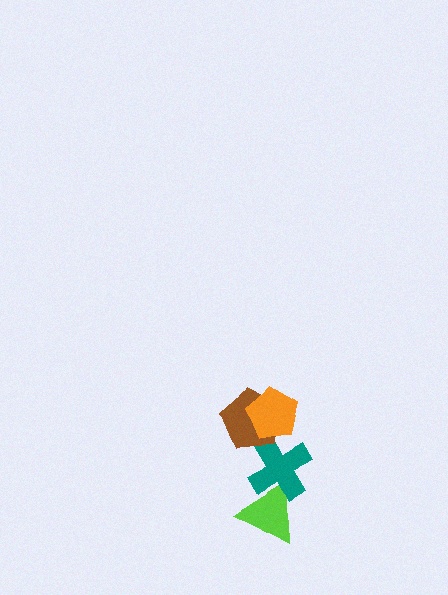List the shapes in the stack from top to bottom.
From top to bottom: the orange pentagon, the brown pentagon, the teal cross, the lime triangle.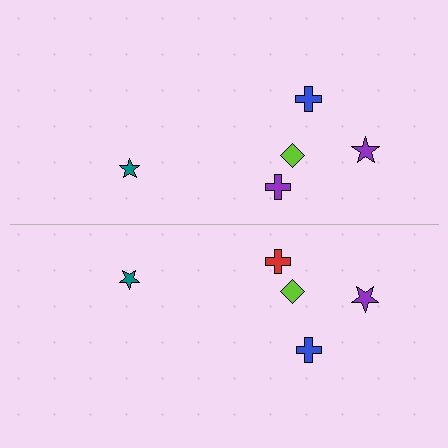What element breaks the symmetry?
The red cross on the bottom side breaks the symmetry — its mirror counterpart is purple.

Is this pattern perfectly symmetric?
No, the pattern is not perfectly symmetric. The red cross on the bottom side breaks the symmetry — its mirror counterpart is purple.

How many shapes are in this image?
There are 10 shapes in this image.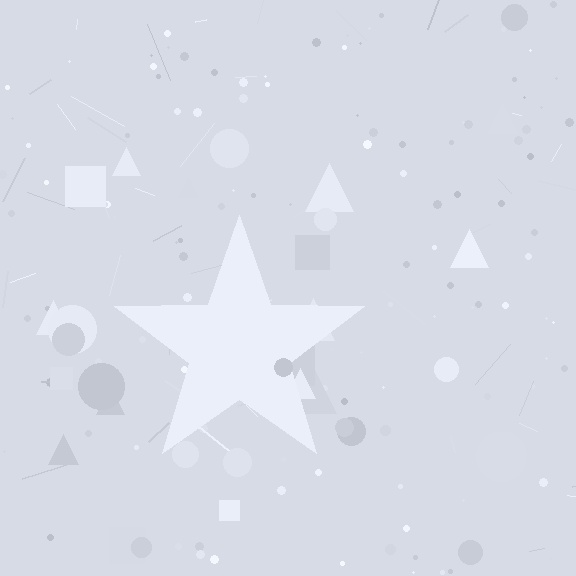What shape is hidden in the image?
A star is hidden in the image.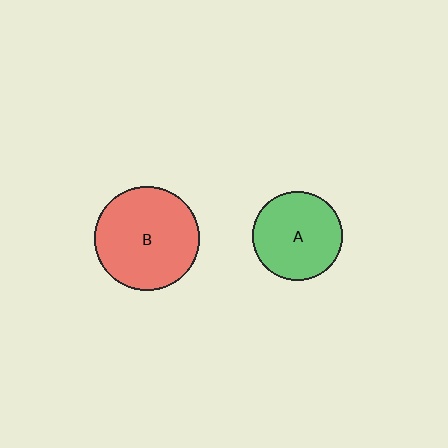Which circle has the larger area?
Circle B (red).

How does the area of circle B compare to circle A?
Approximately 1.4 times.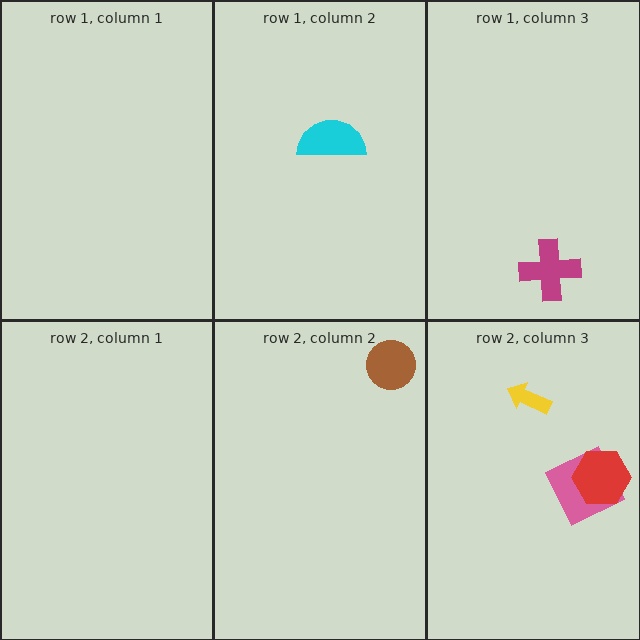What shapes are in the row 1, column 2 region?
The cyan semicircle.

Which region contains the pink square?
The row 2, column 3 region.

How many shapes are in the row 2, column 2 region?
1.